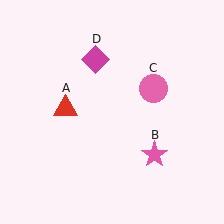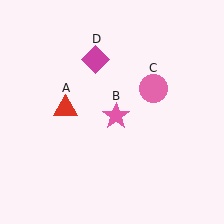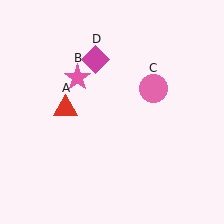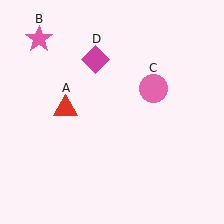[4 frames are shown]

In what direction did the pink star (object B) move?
The pink star (object B) moved up and to the left.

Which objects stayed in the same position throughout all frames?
Red triangle (object A) and pink circle (object C) and magenta diamond (object D) remained stationary.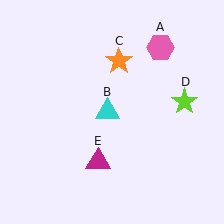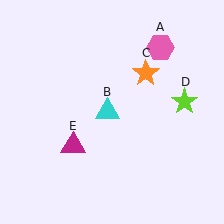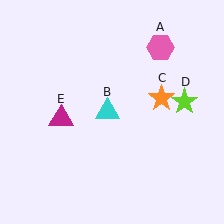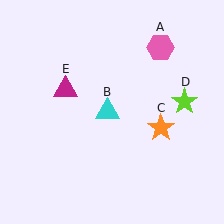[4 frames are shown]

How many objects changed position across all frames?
2 objects changed position: orange star (object C), magenta triangle (object E).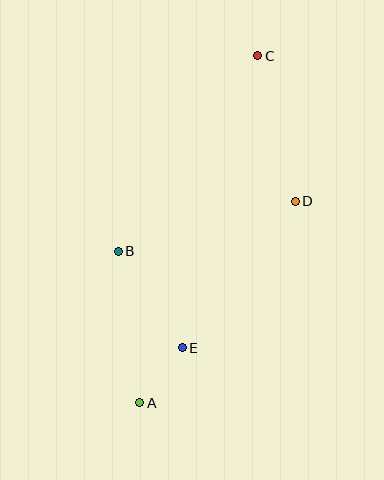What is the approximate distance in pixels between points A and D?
The distance between A and D is approximately 255 pixels.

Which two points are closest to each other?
Points A and E are closest to each other.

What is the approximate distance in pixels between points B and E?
The distance between B and E is approximately 116 pixels.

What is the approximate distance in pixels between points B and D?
The distance between B and D is approximately 184 pixels.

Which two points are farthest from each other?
Points A and C are farthest from each other.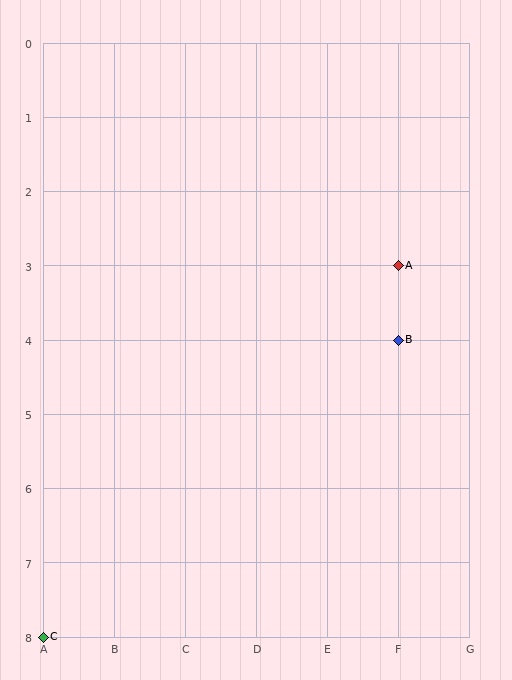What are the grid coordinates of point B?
Point B is at grid coordinates (F, 4).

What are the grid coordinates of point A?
Point A is at grid coordinates (F, 3).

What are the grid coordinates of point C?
Point C is at grid coordinates (A, 8).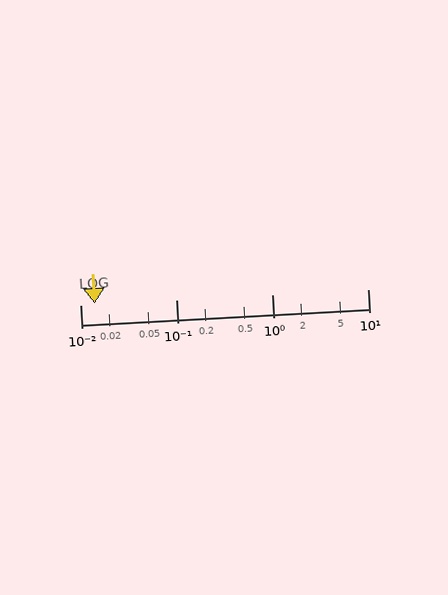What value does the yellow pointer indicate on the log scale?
The pointer indicates approximately 0.014.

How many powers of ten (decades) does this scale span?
The scale spans 3 decades, from 0.01 to 10.